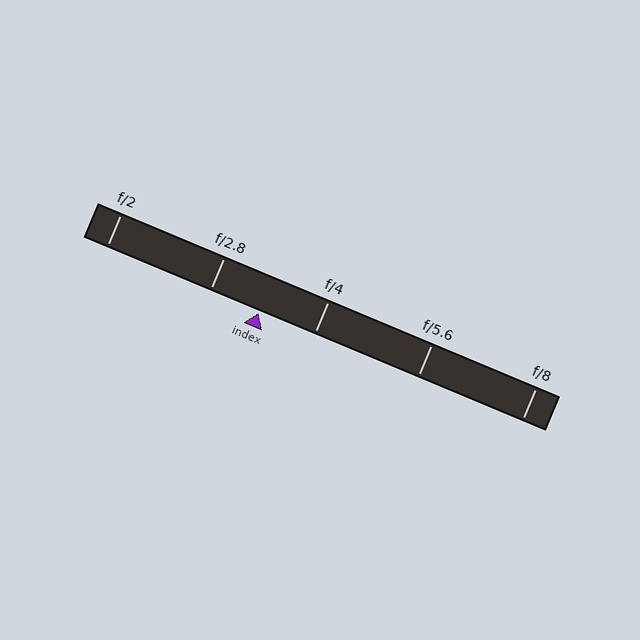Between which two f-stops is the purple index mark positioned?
The index mark is between f/2.8 and f/4.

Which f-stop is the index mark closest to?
The index mark is closest to f/2.8.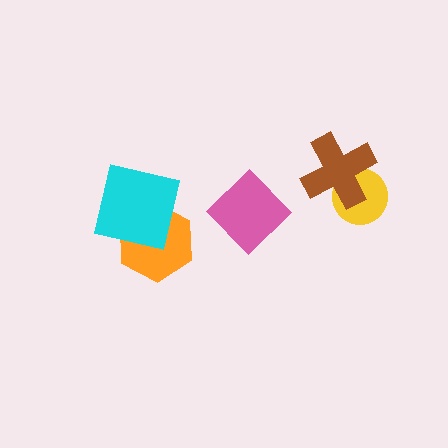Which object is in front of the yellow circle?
The brown cross is in front of the yellow circle.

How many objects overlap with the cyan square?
1 object overlaps with the cyan square.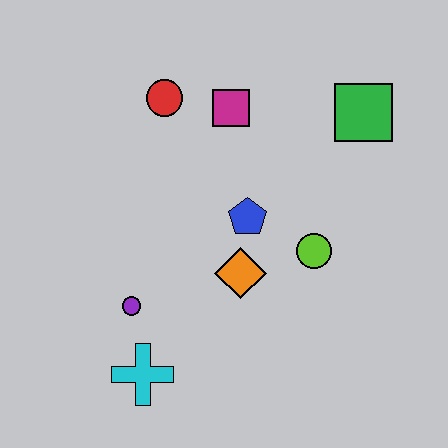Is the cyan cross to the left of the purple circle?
No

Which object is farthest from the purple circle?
The green square is farthest from the purple circle.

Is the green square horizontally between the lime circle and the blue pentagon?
No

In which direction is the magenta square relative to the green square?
The magenta square is to the left of the green square.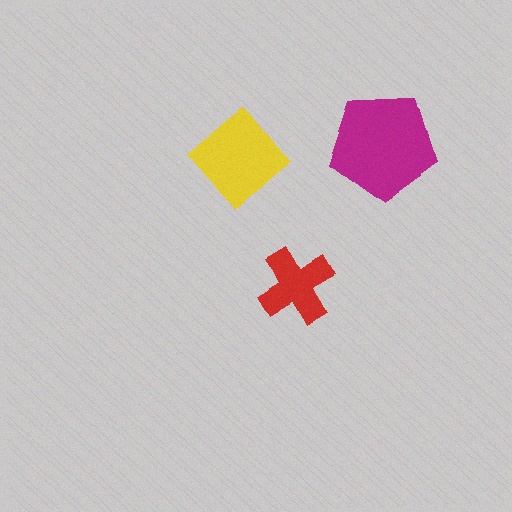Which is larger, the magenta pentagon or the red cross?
The magenta pentagon.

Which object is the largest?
The magenta pentagon.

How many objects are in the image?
There are 3 objects in the image.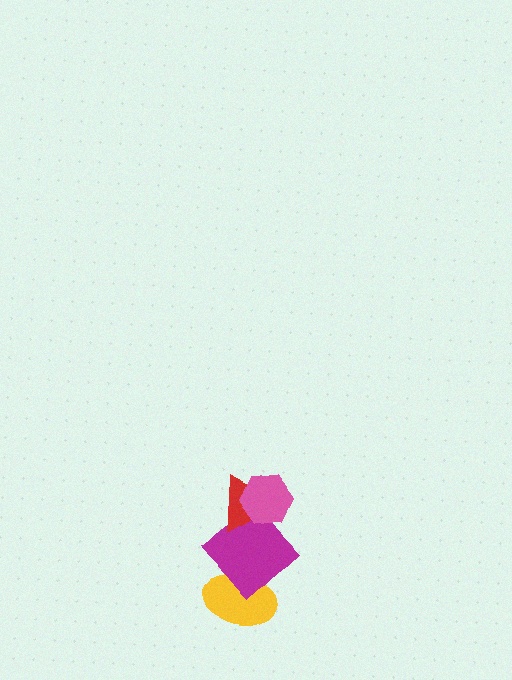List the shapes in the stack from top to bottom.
From top to bottom: the pink hexagon, the red triangle, the magenta diamond, the yellow ellipse.